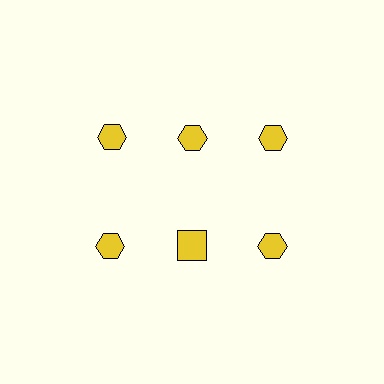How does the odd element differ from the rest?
It has a different shape: square instead of hexagon.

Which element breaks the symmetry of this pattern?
The yellow square in the second row, second from left column breaks the symmetry. All other shapes are yellow hexagons.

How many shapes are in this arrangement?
There are 6 shapes arranged in a grid pattern.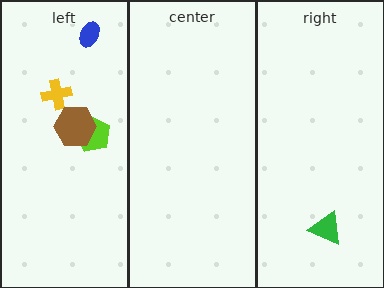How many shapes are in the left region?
4.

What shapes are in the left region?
The lime pentagon, the yellow cross, the brown hexagon, the blue ellipse.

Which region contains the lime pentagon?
The left region.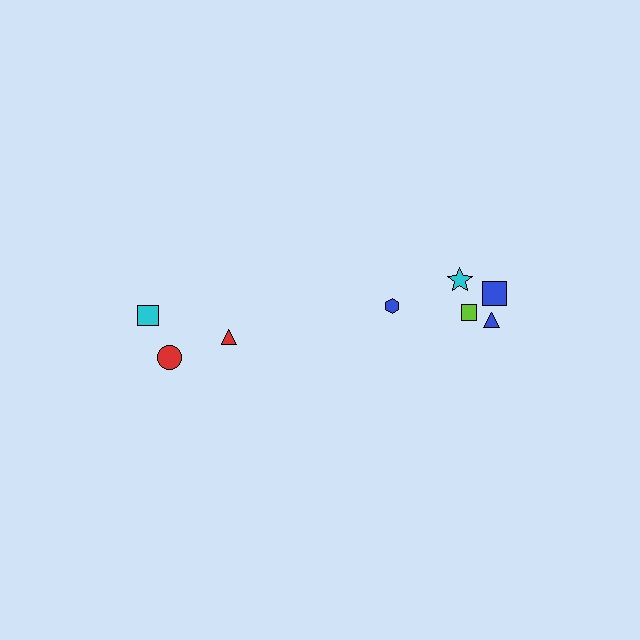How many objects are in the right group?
There are 5 objects.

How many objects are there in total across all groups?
There are 8 objects.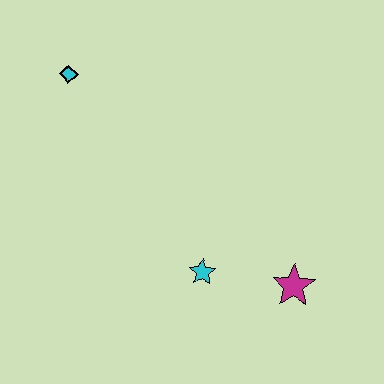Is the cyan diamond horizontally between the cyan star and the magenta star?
No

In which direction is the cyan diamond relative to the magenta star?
The cyan diamond is to the left of the magenta star.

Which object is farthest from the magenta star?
The cyan diamond is farthest from the magenta star.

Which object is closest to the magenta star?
The cyan star is closest to the magenta star.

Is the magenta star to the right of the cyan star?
Yes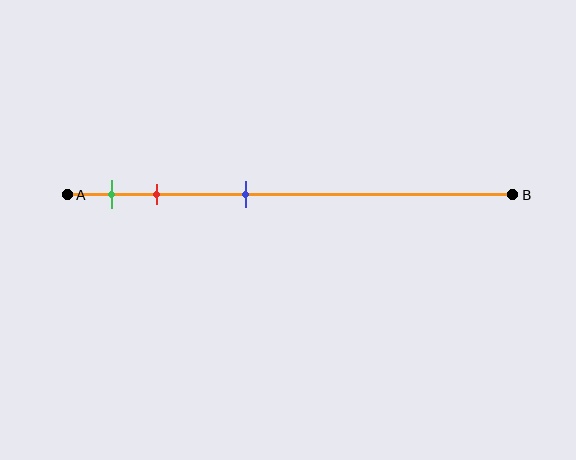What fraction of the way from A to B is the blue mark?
The blue mark is approximately 40% (0.4) of the way from A to B.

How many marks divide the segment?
There are 3 marks dividing the segment.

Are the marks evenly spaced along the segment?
No, the marks are not evenly spaced.